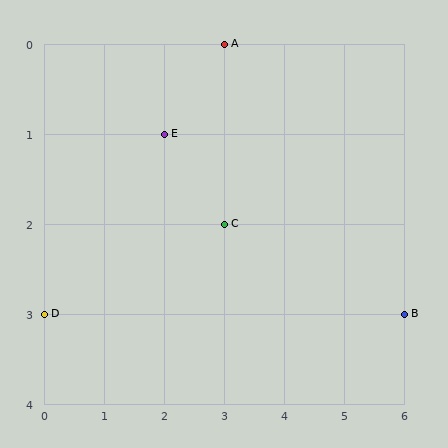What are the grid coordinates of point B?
Point B is at grid coordinates (6, 3).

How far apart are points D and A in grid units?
Points D and A are 3 columns and 3 rows apart (about 4.2 grid units diagonally).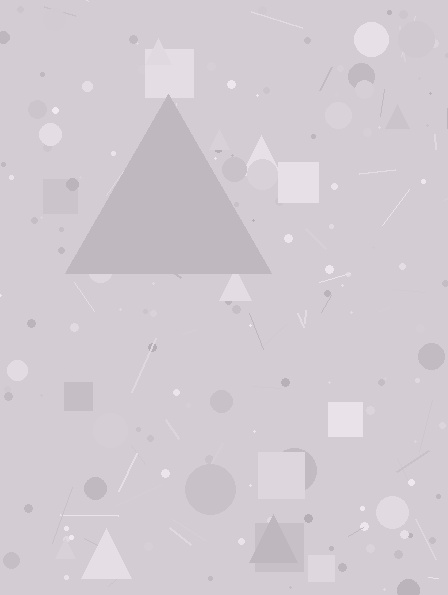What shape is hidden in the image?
A triangle is hidden in the image.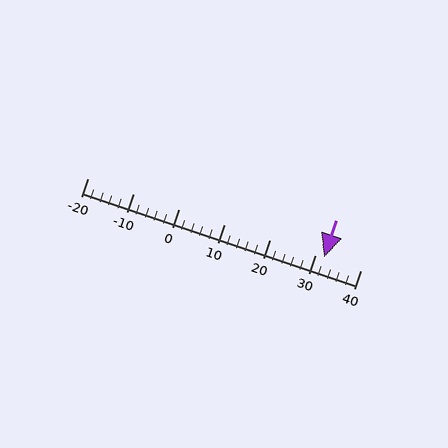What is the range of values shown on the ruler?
The ruler shows values from -20 to 40.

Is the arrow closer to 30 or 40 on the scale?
The arrow is closer to 30.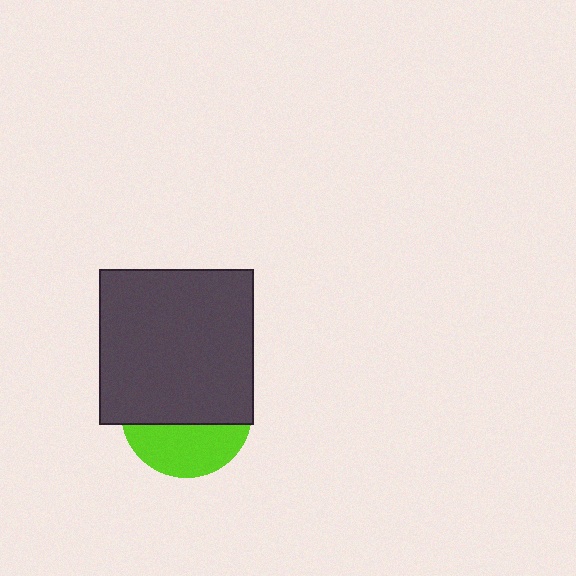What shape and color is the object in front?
The object in front is a dark gray square.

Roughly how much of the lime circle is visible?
A small part of it is visible (roughly 37%).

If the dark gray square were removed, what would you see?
You would see the complete lime circle.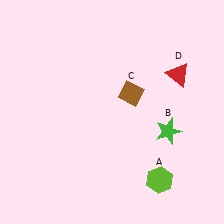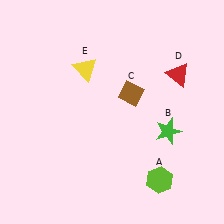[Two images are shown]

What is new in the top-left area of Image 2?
A yellow triangle (E) was added in the top-left area of Image 2.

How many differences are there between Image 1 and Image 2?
There is 1 difference between the two images.